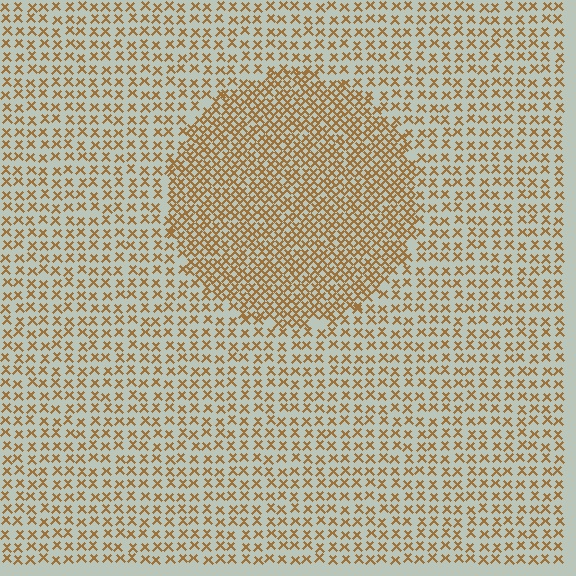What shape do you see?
I see a circle.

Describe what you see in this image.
The image contains small brown elements arranged at two different densities. A circle-shaped region is visible where the elements are more densely packed than the surrounding area.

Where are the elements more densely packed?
The elements are more densely packed inside the circle boundary.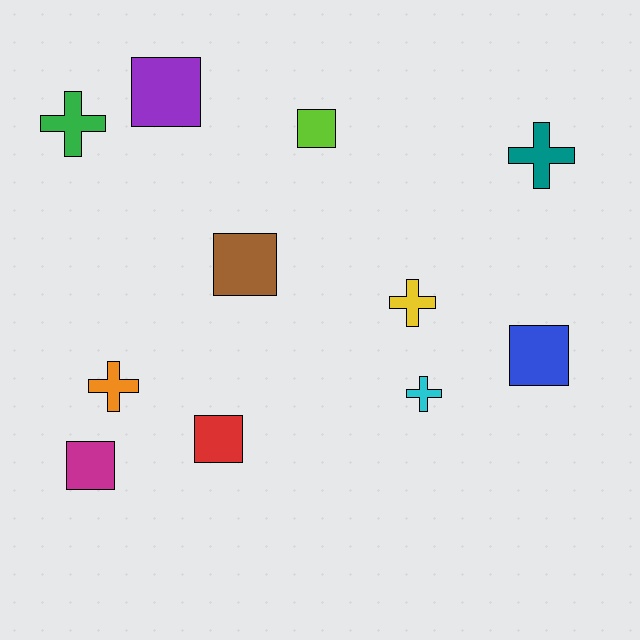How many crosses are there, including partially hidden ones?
There are 5 crosses.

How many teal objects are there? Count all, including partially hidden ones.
There is 1 teal object.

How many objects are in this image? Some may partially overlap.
There are 11 objects.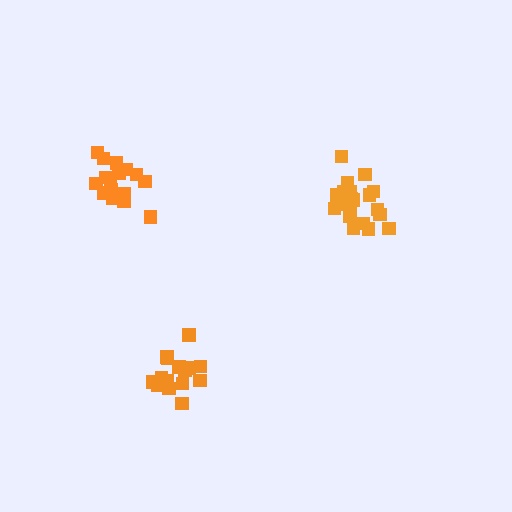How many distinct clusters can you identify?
There are 3 distinct clusters.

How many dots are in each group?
Group 1: 16 dots, Group 2: 16 dots, Group 3: 21 dots (53 total).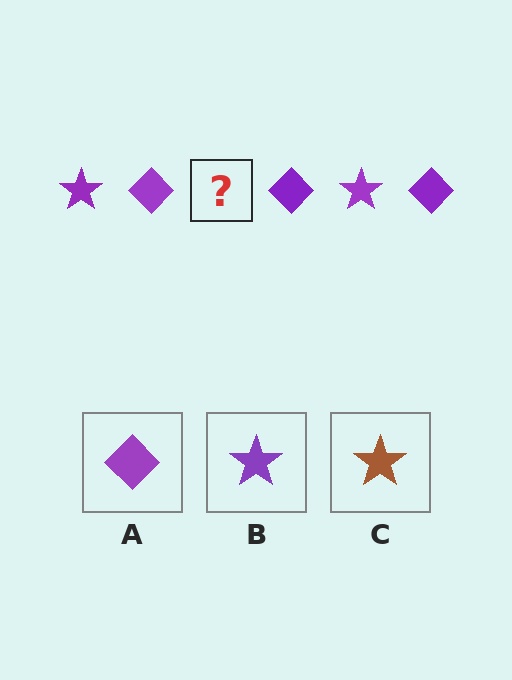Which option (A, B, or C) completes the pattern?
B.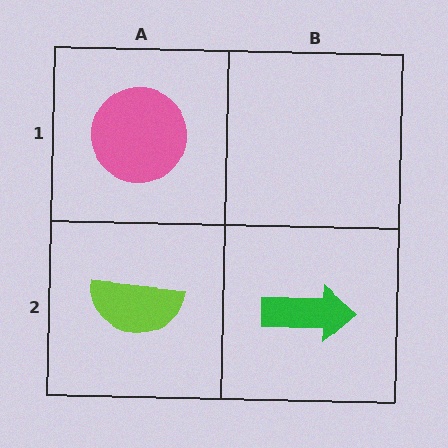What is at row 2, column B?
A green arrow.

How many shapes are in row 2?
2 shapes.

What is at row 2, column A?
A lime semicircle.